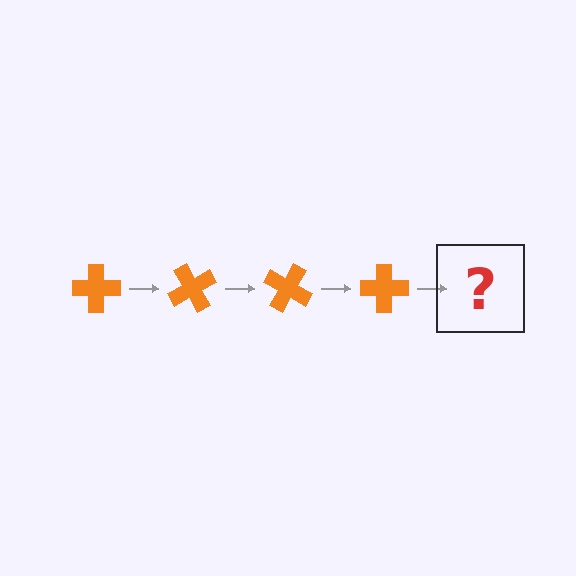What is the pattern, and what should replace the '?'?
The pattern is that the cross rotates 60 degrees each step. The '?' should be an orange cross rotated 240 degrees.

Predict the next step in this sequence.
The next step is an orange cross rotated 240 degrees.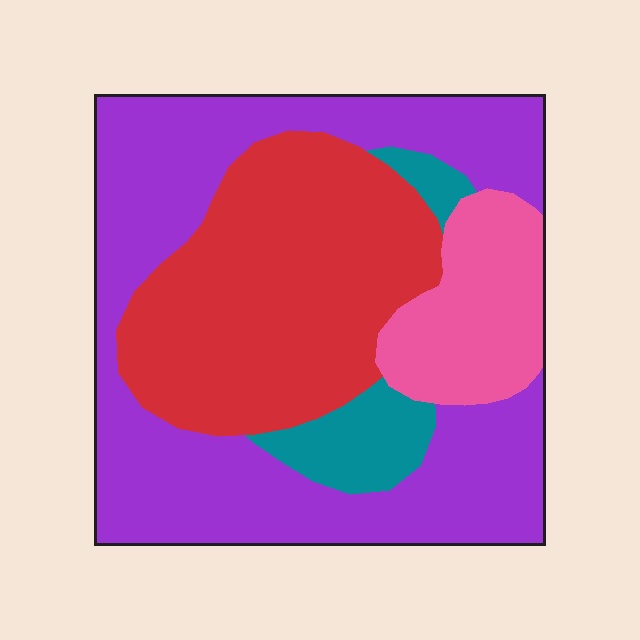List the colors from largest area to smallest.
From largest to smallest: purple, red, pink, teal.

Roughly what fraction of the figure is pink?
Pink covers roughly 15% of the figure.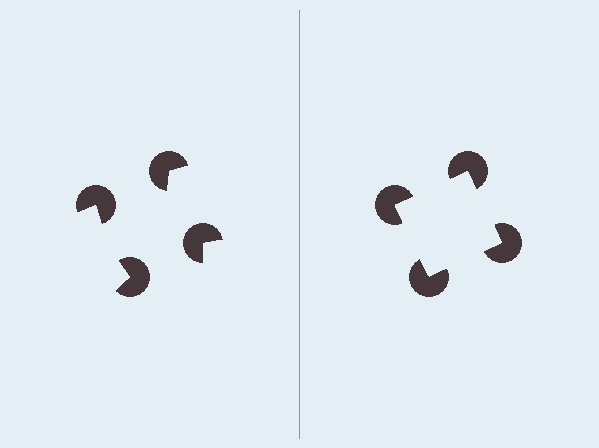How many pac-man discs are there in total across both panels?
8 — 4 on each side.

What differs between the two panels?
The pac-man discs are positioned identically on both sides; only the wedge orientations differ. On the right they align to a square; on the left they are misaligned.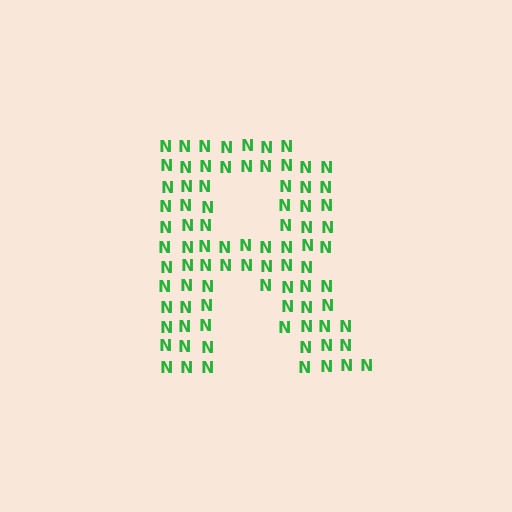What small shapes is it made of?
It is made of small letter N's.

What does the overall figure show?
The overall figure shows the letter R.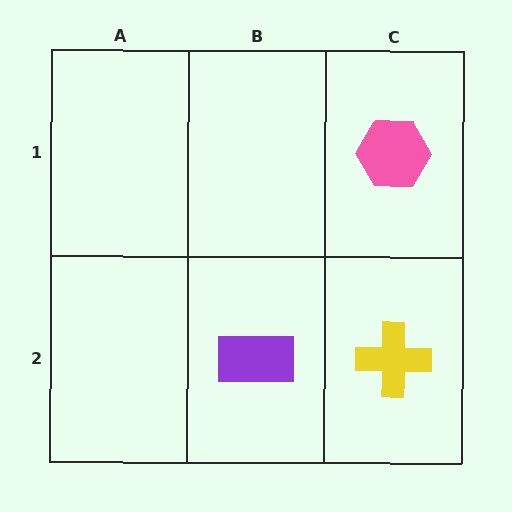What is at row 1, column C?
A pink hexagon.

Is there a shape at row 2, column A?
No, that cell is empty.